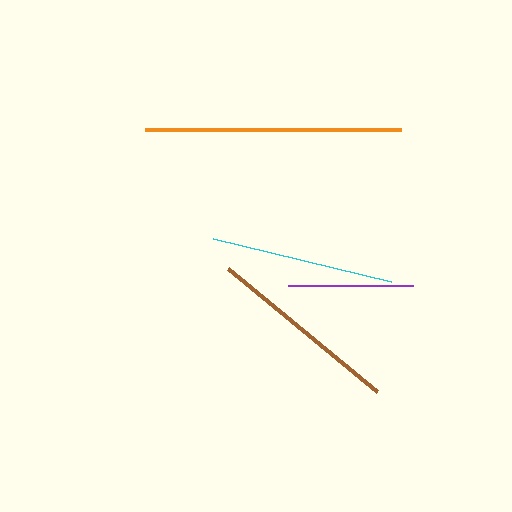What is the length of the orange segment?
The orange segment is approximately 256 pixels long.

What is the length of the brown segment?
The brown segment is approximately 194 pixels long.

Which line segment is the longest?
The orange line is the longest at approximately 256 pixels.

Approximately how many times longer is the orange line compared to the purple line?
The orange line is approximately 2.1 times the length of the purple line.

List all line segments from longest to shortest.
From longest to shortest: orange, brown, cyan, purple.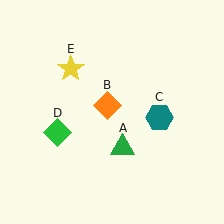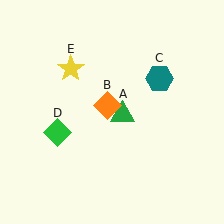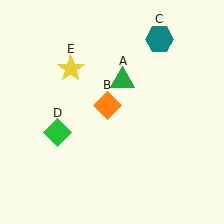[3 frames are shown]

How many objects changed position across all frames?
2 objects changed position: green triangle (object A), teal hexagon (object C).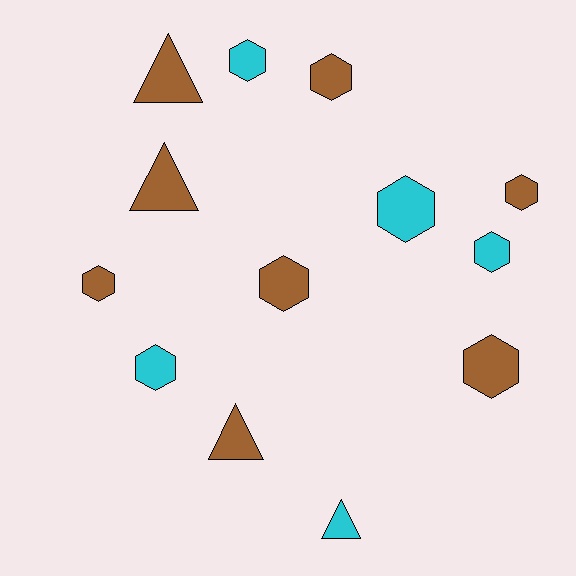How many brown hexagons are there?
There are 5 brown hexagons.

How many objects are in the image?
There are 13 objects.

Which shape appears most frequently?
Hexagon, with 9 objects.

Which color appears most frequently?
Brown, with 8 objects.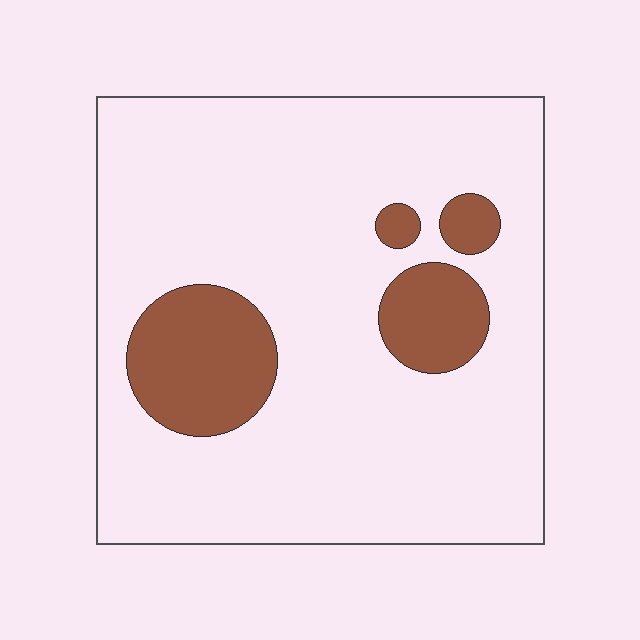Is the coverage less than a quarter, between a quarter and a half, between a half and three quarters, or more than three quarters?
Less than a quarter.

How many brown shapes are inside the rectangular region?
4.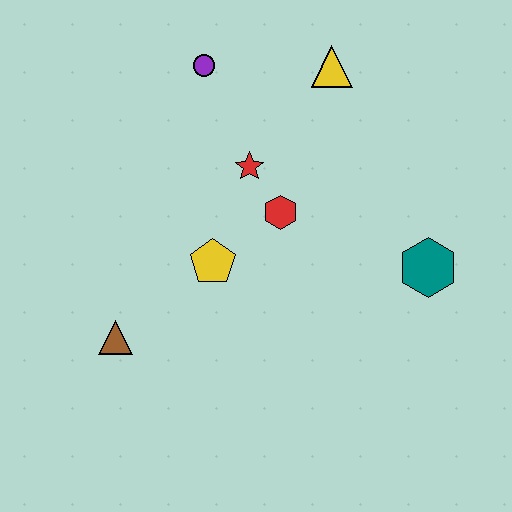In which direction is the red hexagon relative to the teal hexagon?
The red hexagon is to the left of the teal hexagon.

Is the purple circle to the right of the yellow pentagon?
No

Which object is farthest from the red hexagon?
The brown triangle is farthest from the red hexagon.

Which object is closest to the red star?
The red hexagon is closest to the red star.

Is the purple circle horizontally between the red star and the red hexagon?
No